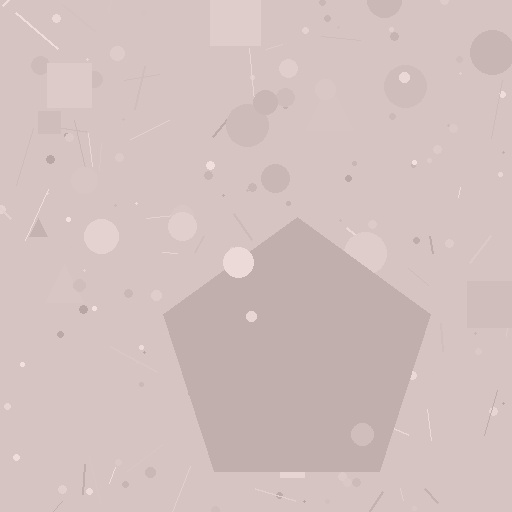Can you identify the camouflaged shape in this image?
The camouflaged shape is a pentagon.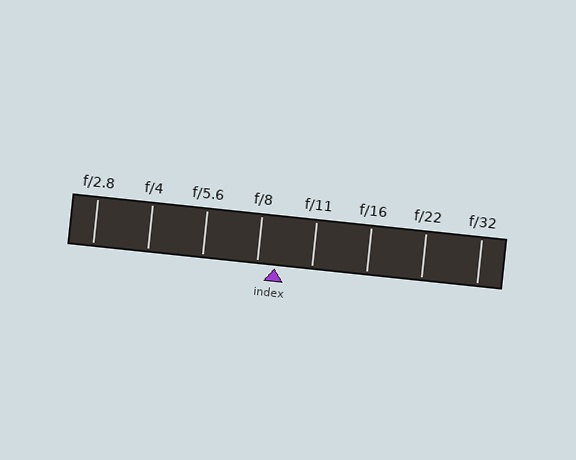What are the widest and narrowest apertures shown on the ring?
The widest aperture shown is f/2.8 and the narrowest is f/32.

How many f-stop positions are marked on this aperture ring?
There are 8 f-stop positions marked.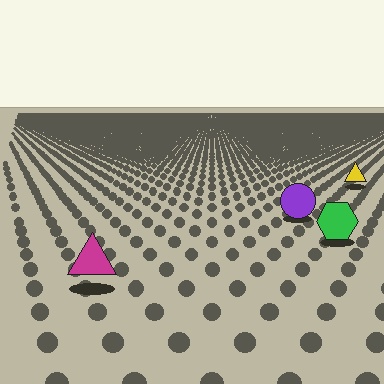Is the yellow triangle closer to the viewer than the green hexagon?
No. The green hexagon is closer — you can tell from the texture gradient: the ground texture is coarser near it.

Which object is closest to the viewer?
The magenta triangle is closest. The texture marks near it are larger and more spread out.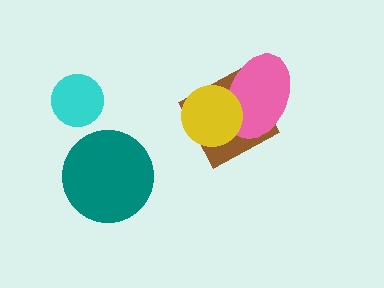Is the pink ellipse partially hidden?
Yes, it is partially covered by another shape.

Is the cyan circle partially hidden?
No, no other shape covers it.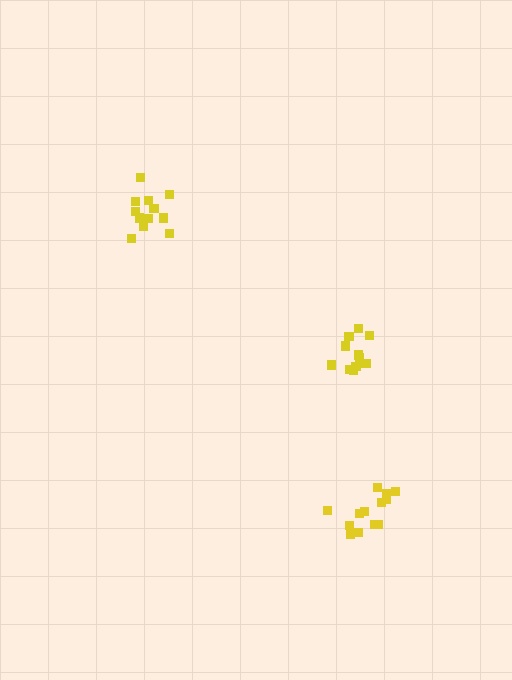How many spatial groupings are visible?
There are 3 spatial groupings.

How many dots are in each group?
Group 1: 12 dots, Group 2: 13 dots, Group 3: 11 dots (36 total).